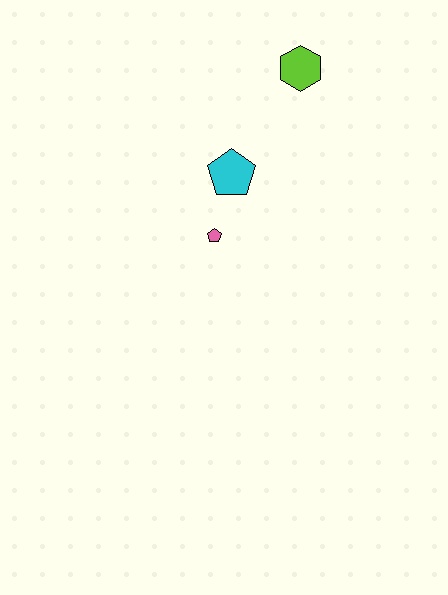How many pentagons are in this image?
There are 2 pentagons.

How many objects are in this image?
There are 3 objects.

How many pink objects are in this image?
There is 1 pink object.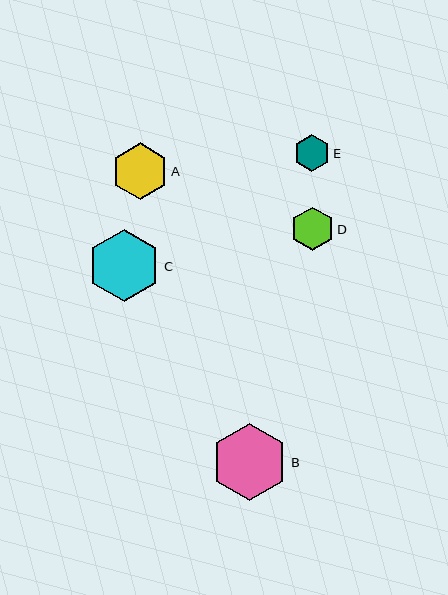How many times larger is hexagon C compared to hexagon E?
Hexagon C is approximately 2.0 times the size of hexagon E.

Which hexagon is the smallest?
Hexagon E is the smallest with a size of approximately 37 pixels.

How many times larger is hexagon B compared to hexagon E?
Hexagon B is approximately 2.1 times the size of hexagon E.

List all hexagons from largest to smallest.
From largest to smallest: B, C, A, D, E.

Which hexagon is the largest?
Hexagon B is the largest with a size of approximately 77 pixels.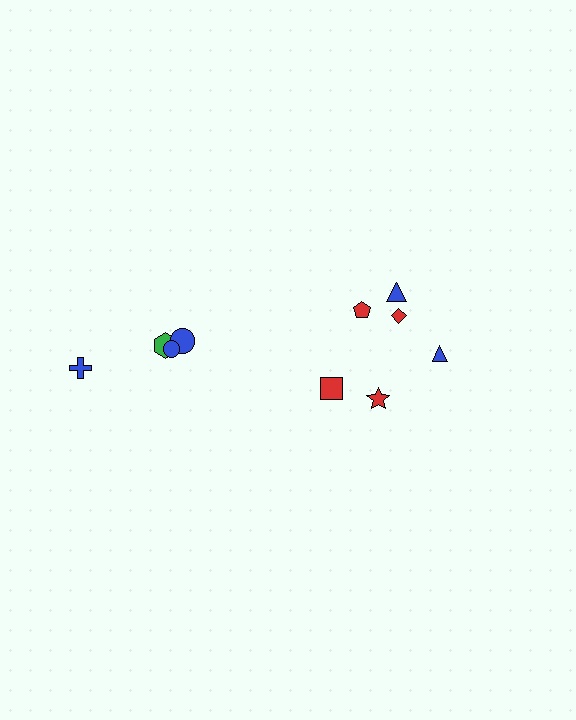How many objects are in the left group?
There are 4 objects.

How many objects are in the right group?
There are 6 objects.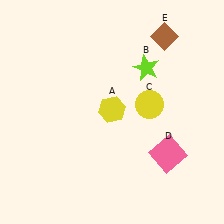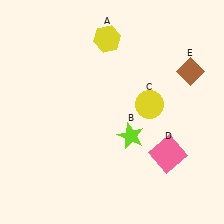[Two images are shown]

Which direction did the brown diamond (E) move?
The brown diamond (E) moved down.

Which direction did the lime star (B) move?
The lime star (B) moved down.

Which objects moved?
The objects that moved are: the yellow hexagon (A), the lime star (B), the brown diamond (E).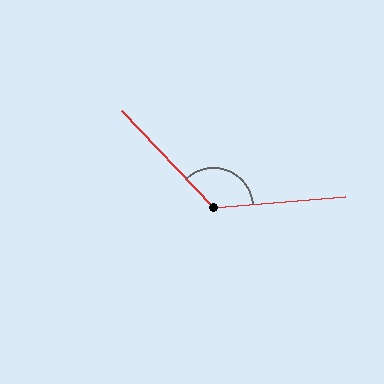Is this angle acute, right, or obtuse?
It is obtuse.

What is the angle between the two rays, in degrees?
Approximately 129 degrees.